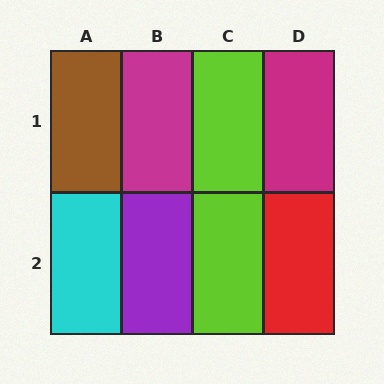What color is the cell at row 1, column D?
Magenta.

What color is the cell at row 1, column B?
Magenta.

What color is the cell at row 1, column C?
Lime.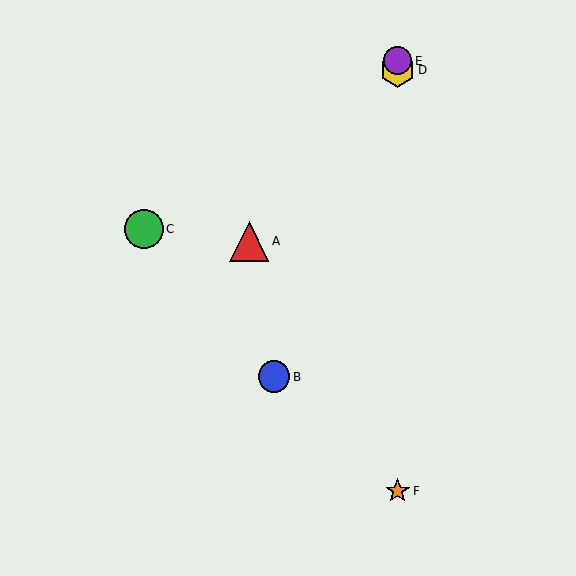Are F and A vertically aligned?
No, F is at x≈398 and A is at x≈249.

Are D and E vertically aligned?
Yes, both are at x≈398.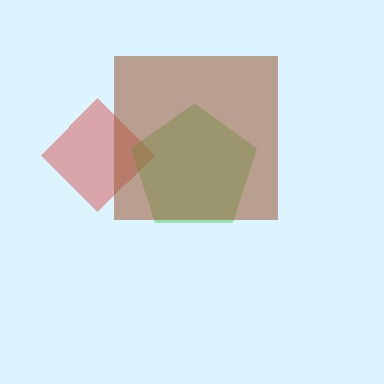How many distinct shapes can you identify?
There are 3 distinct shapes: a red diamond, a green pentagon, a brown square.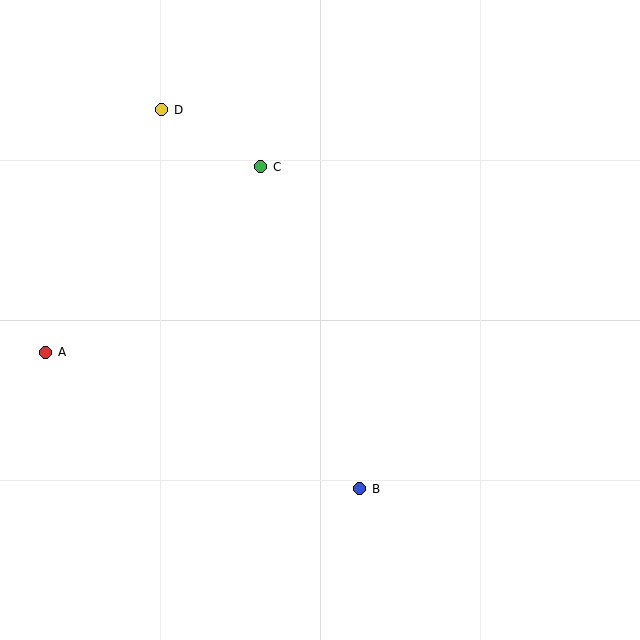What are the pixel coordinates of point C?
Point C is at (261, 167).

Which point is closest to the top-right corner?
Point C is closest to the top-right corner.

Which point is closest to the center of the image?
Point C at (261, 167) is closest to the center.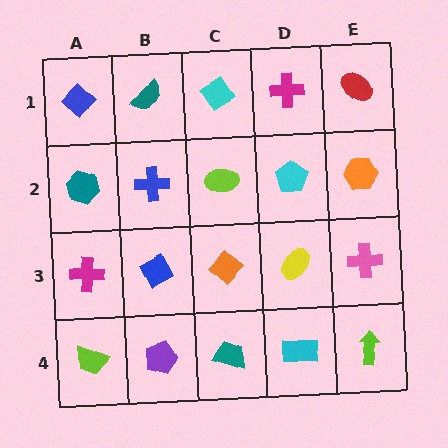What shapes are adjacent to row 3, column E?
An orange hexagon (row 2, column E), a lime arrow (row 4, column E), a yellow ellipse (row 3, column D).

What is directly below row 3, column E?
A lime arrow.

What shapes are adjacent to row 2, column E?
A red ellipse (row 1, column E), a pink cross (row 3, column E), a cyan pentagon (row 2, column D).